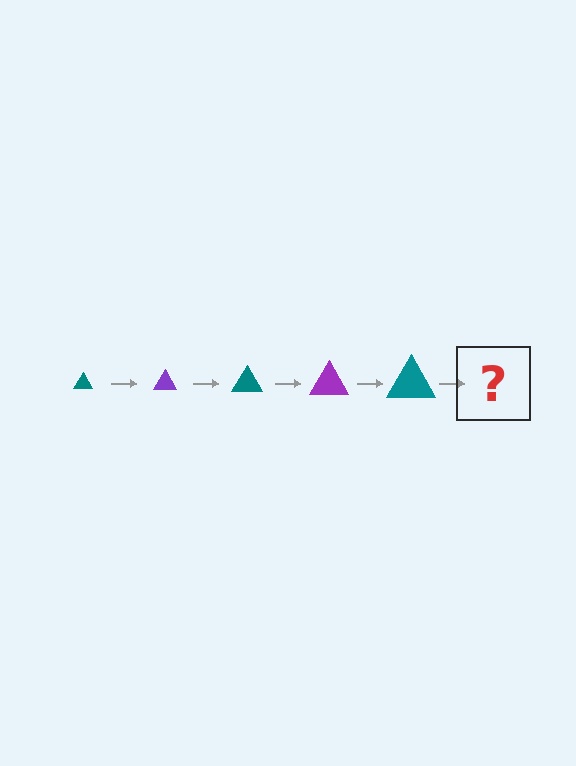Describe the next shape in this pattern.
It should be a purple triangle, larger than the previous one.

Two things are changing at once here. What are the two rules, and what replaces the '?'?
The two rules are that the triangle grows larger each step and the color cycles through teal and purple. The '?' should be a purple triangle, larger than the previous one.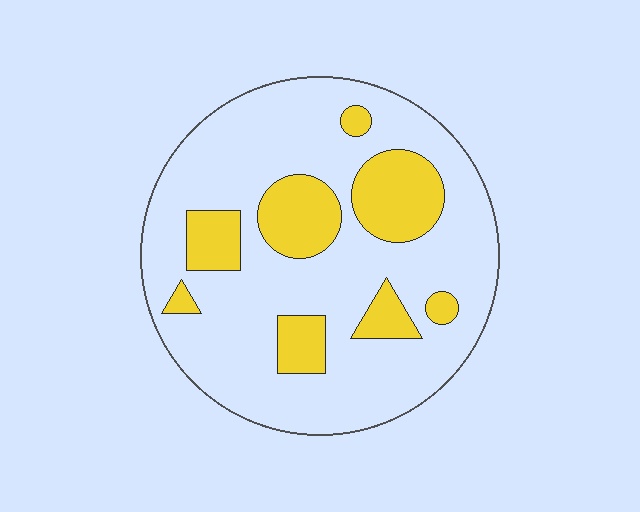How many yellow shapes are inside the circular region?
8.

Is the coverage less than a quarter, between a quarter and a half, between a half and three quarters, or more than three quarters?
Less than a quarter.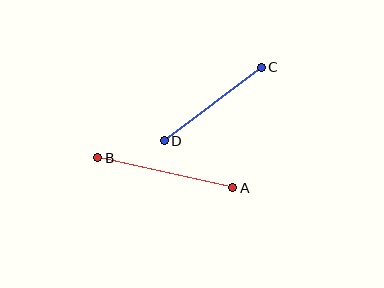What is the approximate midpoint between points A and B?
The midpoint is at approximately (165, 173) pixels.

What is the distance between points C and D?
The distance is approximately 122 pixels.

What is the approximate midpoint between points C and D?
The midpoint is at approximately (213, 104) pixels.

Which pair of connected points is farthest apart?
Points A and B are farthest apart.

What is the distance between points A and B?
The distance is approximately 138 pixels.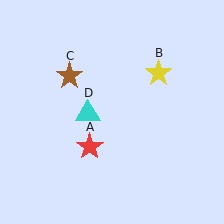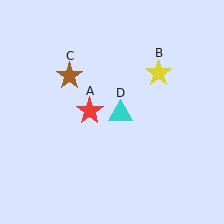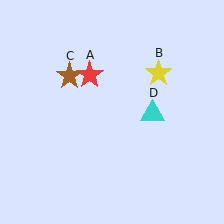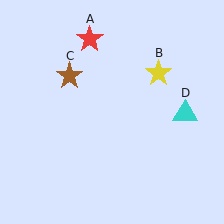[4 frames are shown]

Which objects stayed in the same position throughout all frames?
Yellow star (object B) and brown star (object C) remained stationary.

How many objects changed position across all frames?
2 objects changed position: red star (object A), cyan triangle (object D).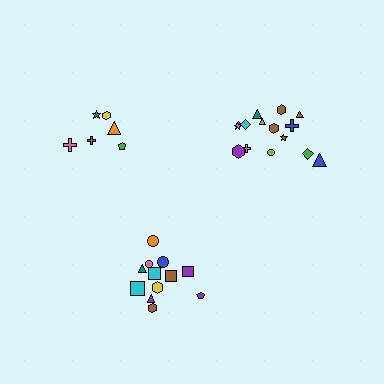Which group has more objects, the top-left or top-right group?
The top-right group.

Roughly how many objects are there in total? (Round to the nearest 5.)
Roughly 35 objects in total.